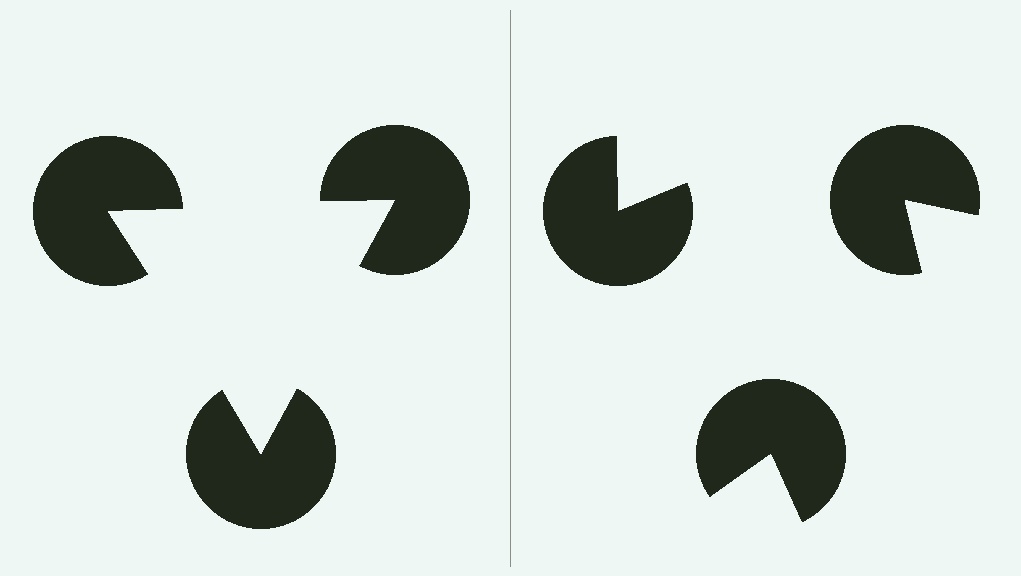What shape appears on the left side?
An illusory triangle.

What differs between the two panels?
The pac-man discs are positioned identically on both sides; only the wedge orientations differ. On the left they align to a triangle; on the right they are misaligned.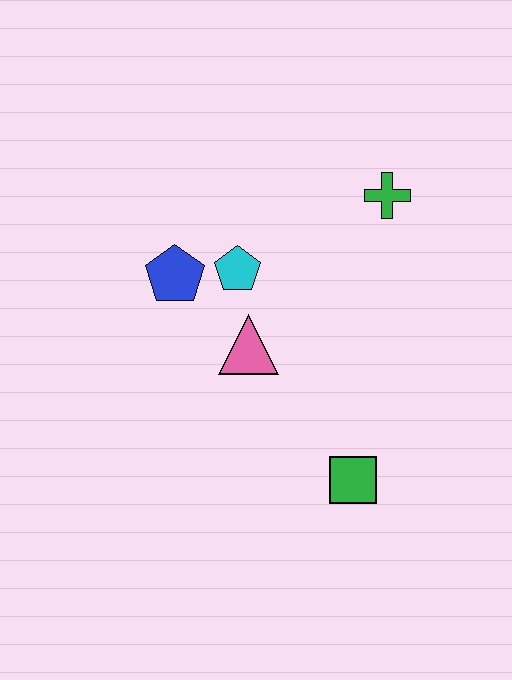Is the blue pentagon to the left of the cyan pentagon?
Yes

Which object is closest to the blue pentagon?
The cyan pentagon is closest to the blue pentagon.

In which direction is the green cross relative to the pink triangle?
The green cross is above the pink triangle.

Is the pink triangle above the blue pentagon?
No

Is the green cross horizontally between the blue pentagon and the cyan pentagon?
No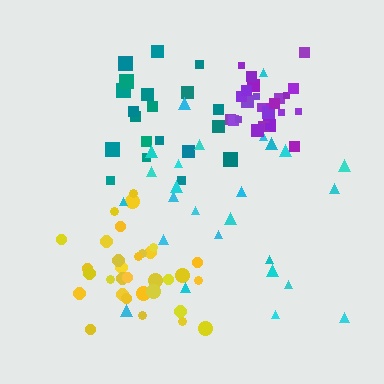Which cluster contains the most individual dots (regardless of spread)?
Yellow (32).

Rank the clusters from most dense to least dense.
purple, yellow, teal, cyan.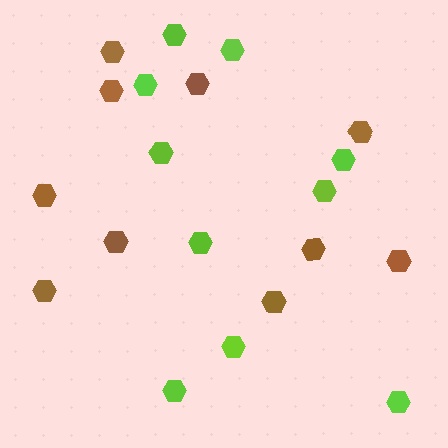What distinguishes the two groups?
There are 2 groups: one group of lime hexagons (10) and one group of brown hexagons (10).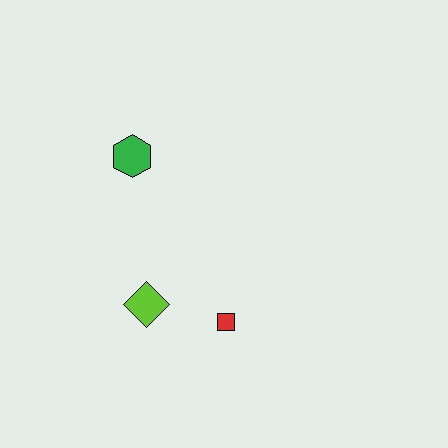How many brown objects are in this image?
There are no brown objects.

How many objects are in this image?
There are 3 objects.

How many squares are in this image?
There is 1 square.